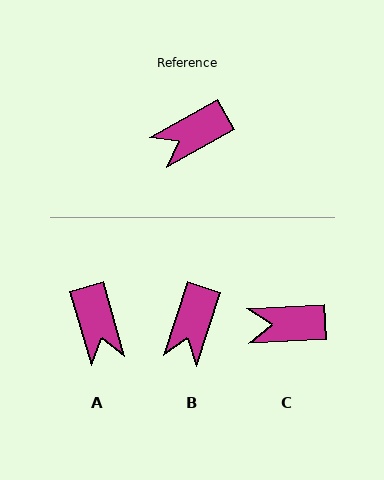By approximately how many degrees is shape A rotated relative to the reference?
Approximately 77 degrees counter-clockwise.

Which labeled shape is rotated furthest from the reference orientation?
A, about 77 degrees away.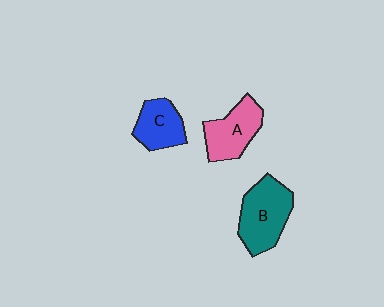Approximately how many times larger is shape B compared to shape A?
Approximately 1.2 times.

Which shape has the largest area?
Shape B (teal).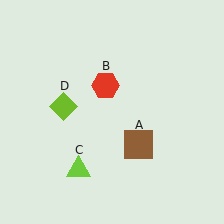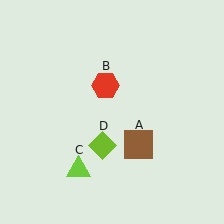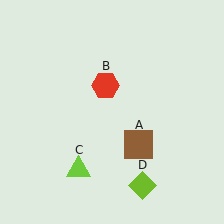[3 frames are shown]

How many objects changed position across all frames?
1 object changed position: lime diamond (object D).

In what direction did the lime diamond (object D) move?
The lime diamond (object D) moved down and to the right.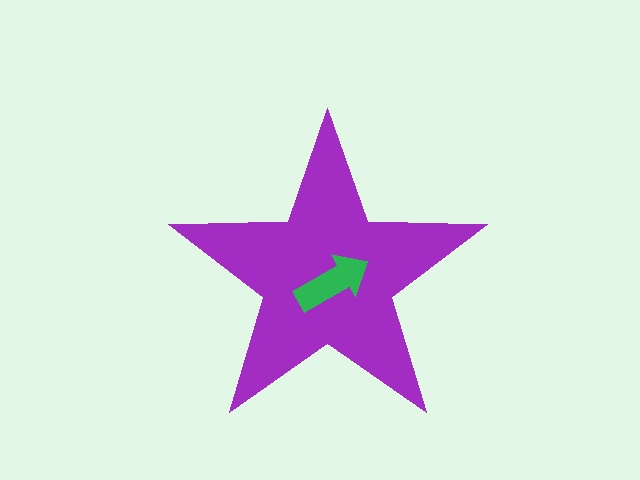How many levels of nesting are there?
2.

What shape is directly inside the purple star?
The green arrow.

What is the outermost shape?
The purple star.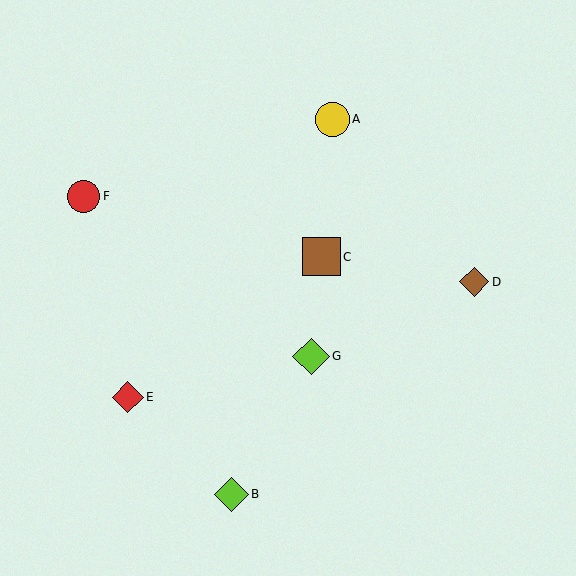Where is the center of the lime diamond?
The center of the lime diamond is at (231, 494).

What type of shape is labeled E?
Shape E is a red diamond.